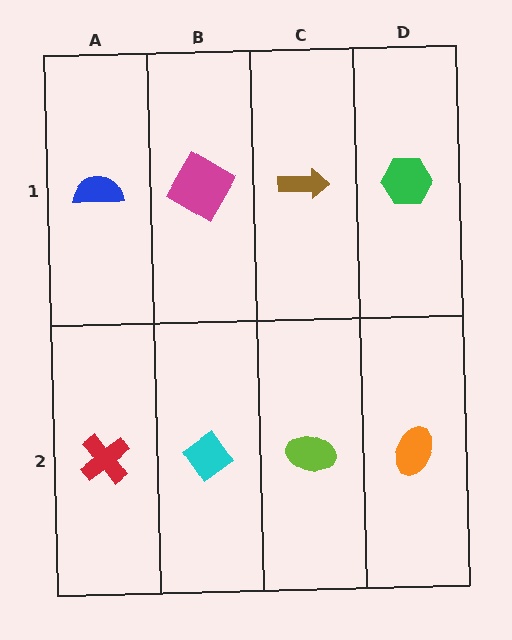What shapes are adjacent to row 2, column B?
A magenta diamond (row 1, column B), a red cross (row 2, column A), a lime ellipse (row 2, column C).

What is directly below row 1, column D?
An orange ellipse.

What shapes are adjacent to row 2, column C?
A brown arrow (row 1, column C), a cyan diamond (row 2, column B), an orange ellipse (row 2, column D).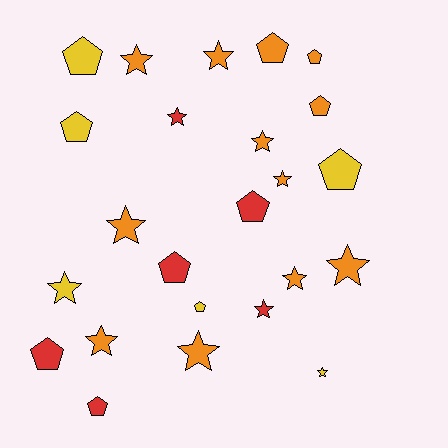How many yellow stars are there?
There are 2 yellow stars.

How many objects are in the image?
There are 24 objects.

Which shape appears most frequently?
Star, with 13 objects.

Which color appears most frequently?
Orange, with 12 objects.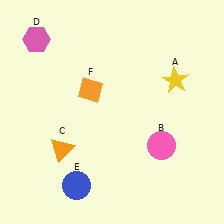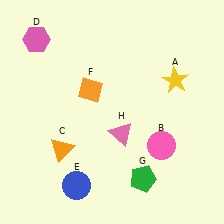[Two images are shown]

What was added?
A green pentagon (G), a pink triangle (H) were added in Image 2.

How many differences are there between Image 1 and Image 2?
There are 2 differences between the two images.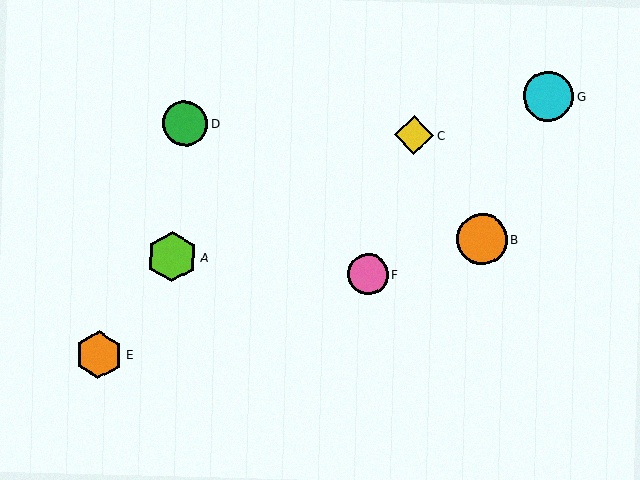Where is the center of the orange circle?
The center of the orange circle is at (482, 239).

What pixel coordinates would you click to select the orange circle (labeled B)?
Click at (482, 239) to select the orange circle B.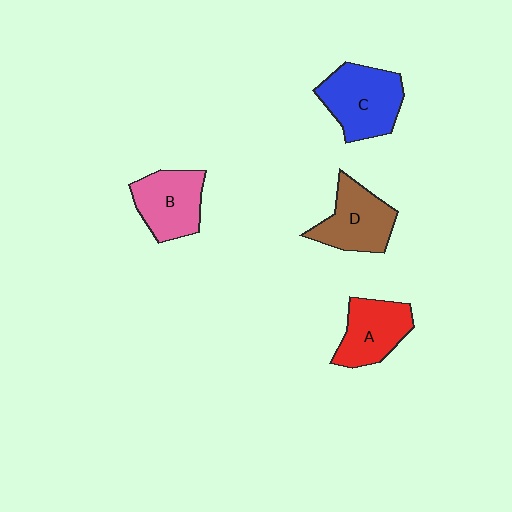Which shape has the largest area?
Shape C (blue).